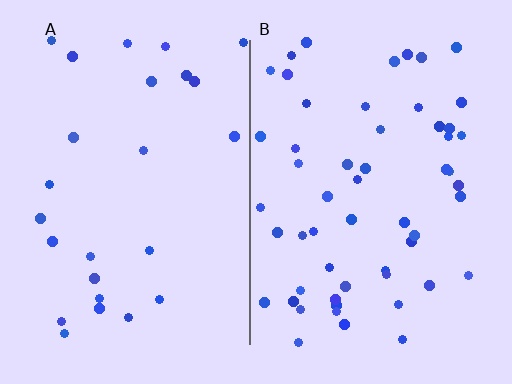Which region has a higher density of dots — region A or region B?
B (the right).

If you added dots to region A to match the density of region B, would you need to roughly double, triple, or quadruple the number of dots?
Approximately double.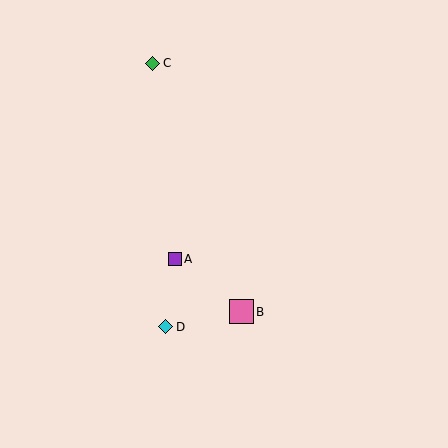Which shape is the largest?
The pink square (labeled B) is the largest.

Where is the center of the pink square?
The center of the pink square is at (242, 312).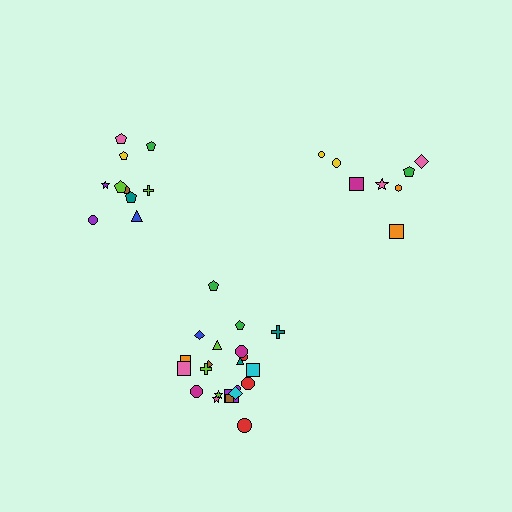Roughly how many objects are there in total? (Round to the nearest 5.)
Roughly 40 objects in total.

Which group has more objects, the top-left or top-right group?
The top-left group.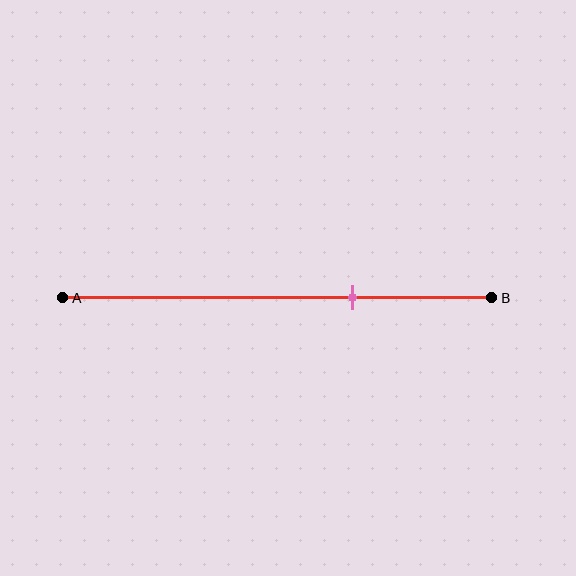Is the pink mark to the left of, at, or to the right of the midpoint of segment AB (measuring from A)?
The pink mark is to the right of the midpoint of segment AB.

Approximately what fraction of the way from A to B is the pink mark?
The pink mark is approximately 70% of the way from A to B.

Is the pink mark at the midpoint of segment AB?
No, the mark is at about 70% from A, not at the 50% midpoint.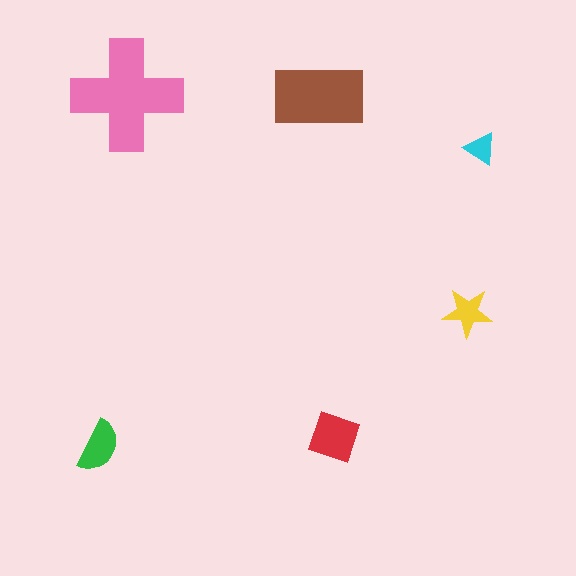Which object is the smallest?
The cyan triangle.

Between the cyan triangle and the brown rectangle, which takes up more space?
The brown rectangle.